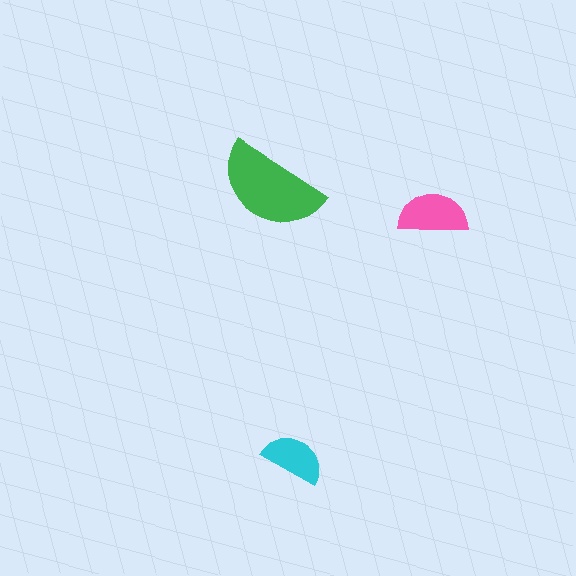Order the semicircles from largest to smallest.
the green one, the pink one, the cyan one.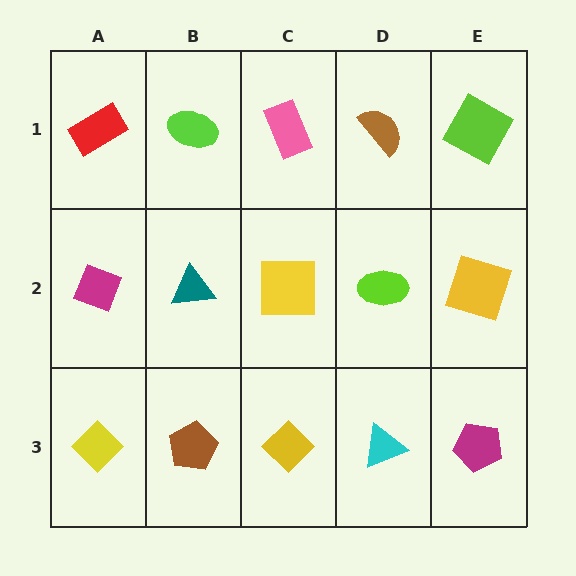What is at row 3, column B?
A brown pentagon.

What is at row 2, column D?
A lime ellipse.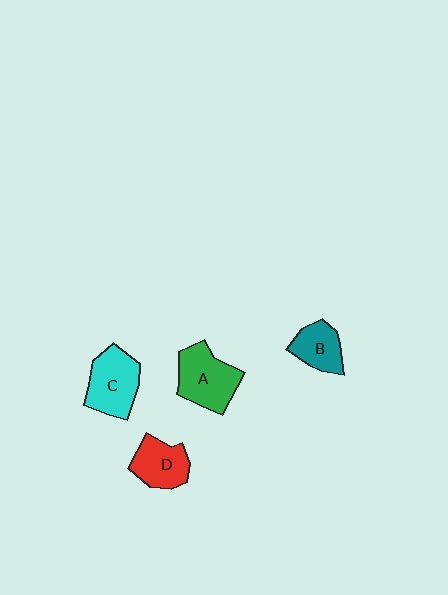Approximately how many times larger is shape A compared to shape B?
Approximately 1.5 times.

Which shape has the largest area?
Shape A (green).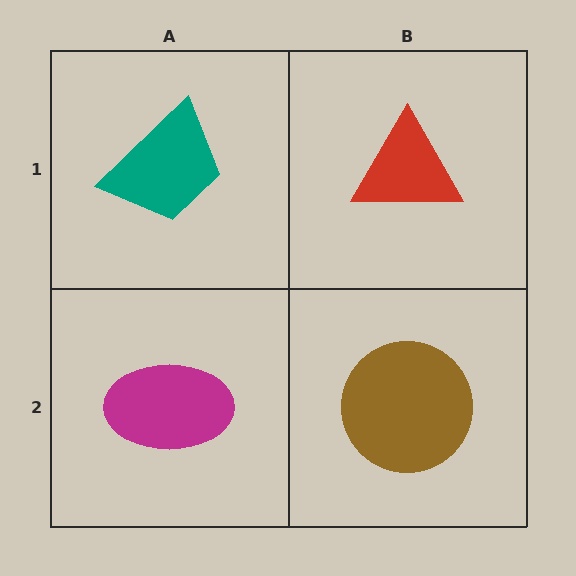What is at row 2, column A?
A magenta ellipse.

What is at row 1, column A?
A teal trapezoid.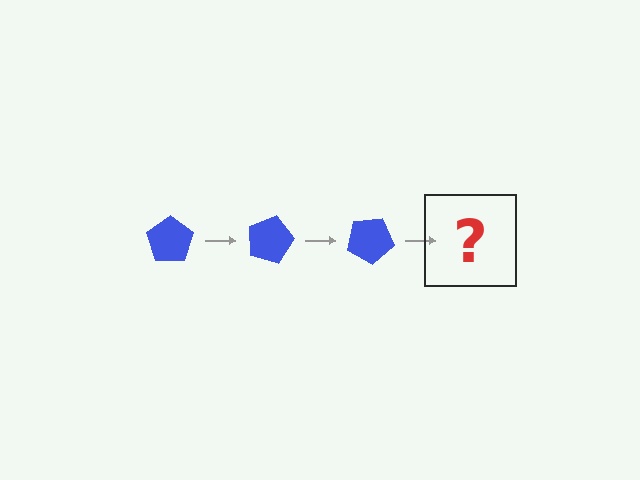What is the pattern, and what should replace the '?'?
The pattern is that the pentagon rotates 15 degrees each step. The '?' should be a blue pentagon rotated 45 degrees.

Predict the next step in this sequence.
The next step is a blue pentagon rotated 45 degrees.